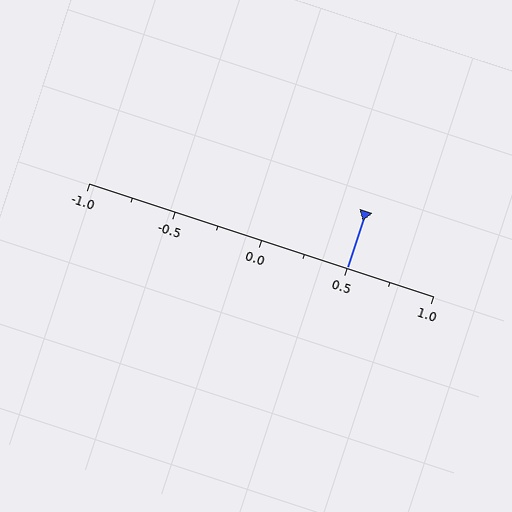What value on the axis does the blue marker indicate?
The marker indicates approximately 0.5.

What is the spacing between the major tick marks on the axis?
The major ticks are spaced 0.5 apart.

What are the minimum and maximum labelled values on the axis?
The axis runs from -1.0 to 1.0.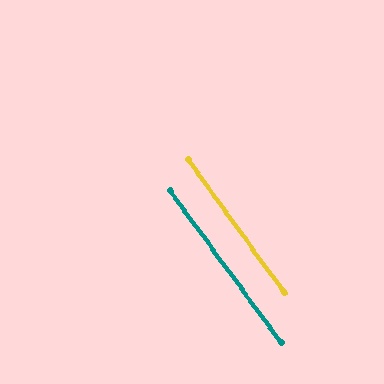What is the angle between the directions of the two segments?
Approximately 0 degrees.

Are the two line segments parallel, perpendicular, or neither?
Parallel — their directions differ by only 0.4°.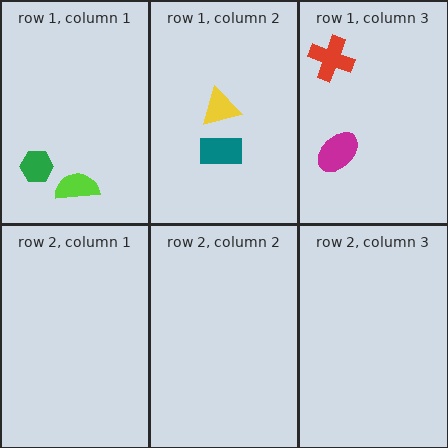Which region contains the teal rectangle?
The row 1, column 2 region.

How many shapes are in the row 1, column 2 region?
2.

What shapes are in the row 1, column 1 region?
The green hexagon, the lime semicircle.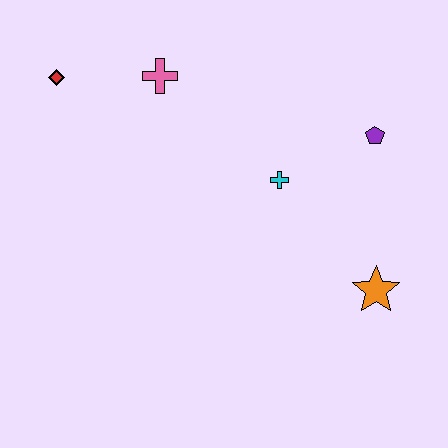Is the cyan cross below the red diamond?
Yes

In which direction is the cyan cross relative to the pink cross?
The cyan cross is to the right of the pink cross.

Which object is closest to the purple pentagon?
The cyan cross is closest to the purple pentagon.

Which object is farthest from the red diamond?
The orange star is farthest from the red diamond.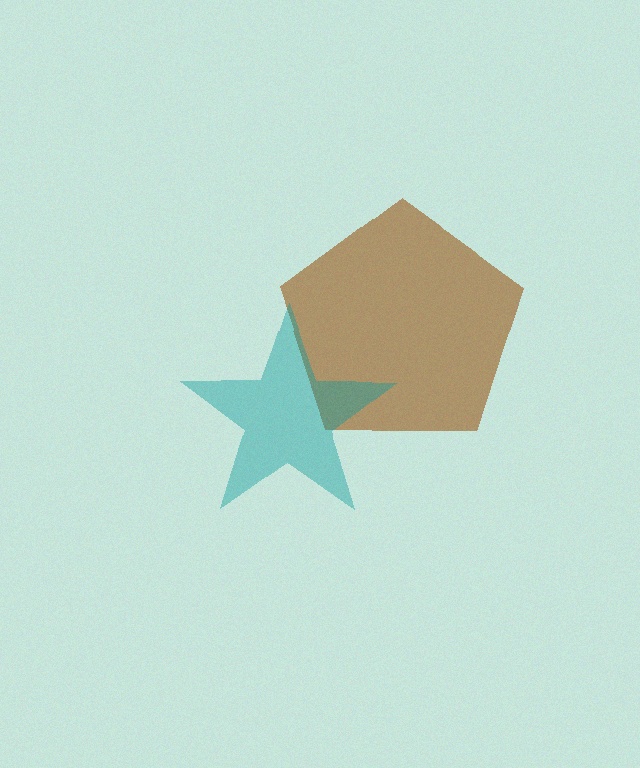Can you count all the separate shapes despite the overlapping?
Yes, there are 2 separate shapes.